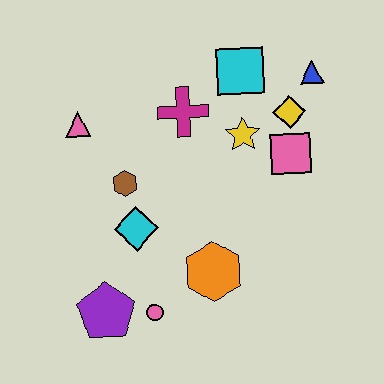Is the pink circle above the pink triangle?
No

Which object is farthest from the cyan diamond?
The blue triangle is farthest from the cyan diamond.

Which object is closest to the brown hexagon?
The cyan diamond is closest to the brown hexagon.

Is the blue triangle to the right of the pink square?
Yes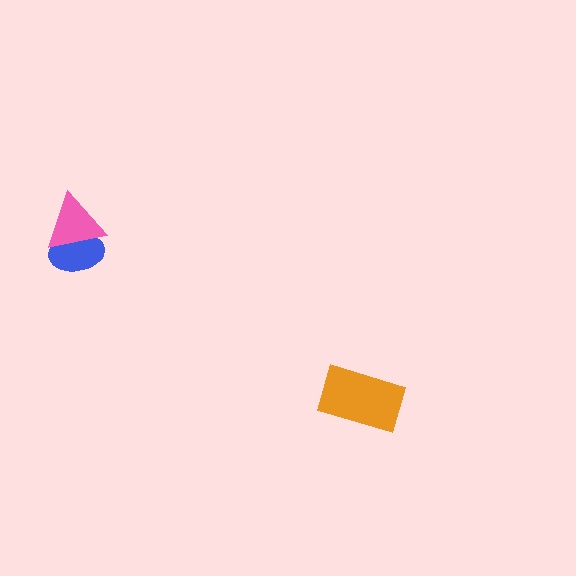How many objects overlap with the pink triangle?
1 object overlaps with the pink triangle.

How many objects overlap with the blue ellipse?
1 object overlaps with the blue ellipse.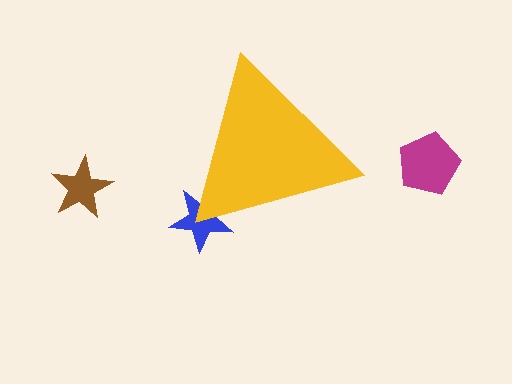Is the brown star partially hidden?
No, the brown star is fully visible.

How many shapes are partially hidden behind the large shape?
1 shape is partially hidden.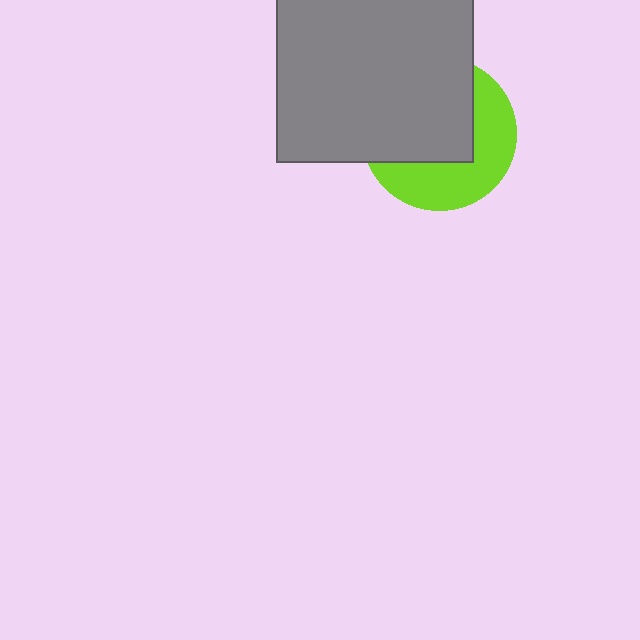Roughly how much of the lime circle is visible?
A small part of it is visible (roughly 44%).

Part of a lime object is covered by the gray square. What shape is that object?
It is a circle.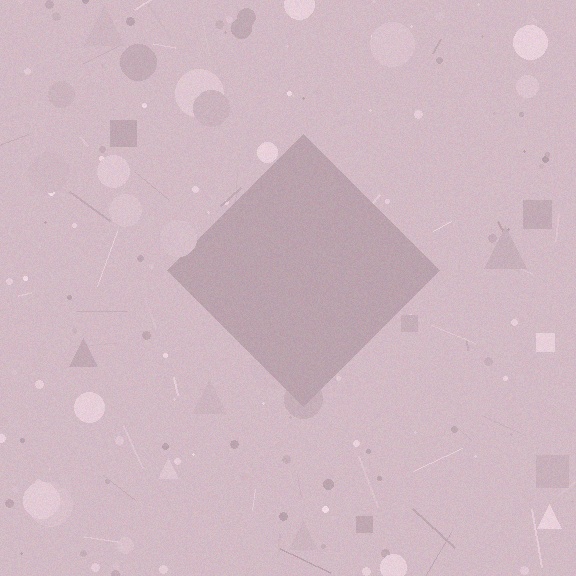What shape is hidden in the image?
A diamond is hidden in the image.